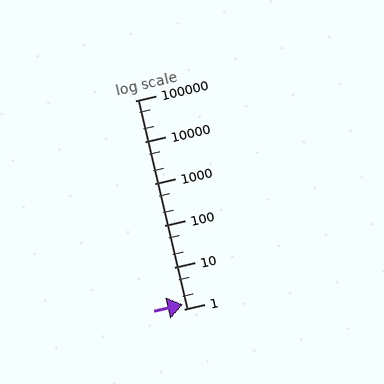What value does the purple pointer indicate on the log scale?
The pointer indicates approximately 1.3.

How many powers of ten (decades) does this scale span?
The scale spans 5 decades, from 1 to 100000.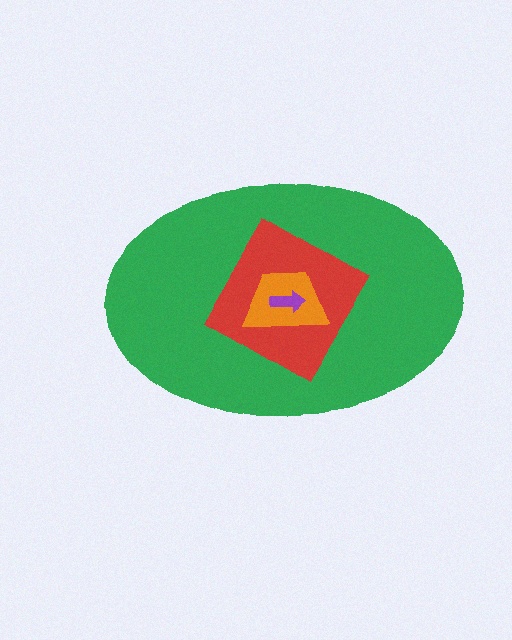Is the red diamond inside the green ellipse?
Yes.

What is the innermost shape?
The purple arrow.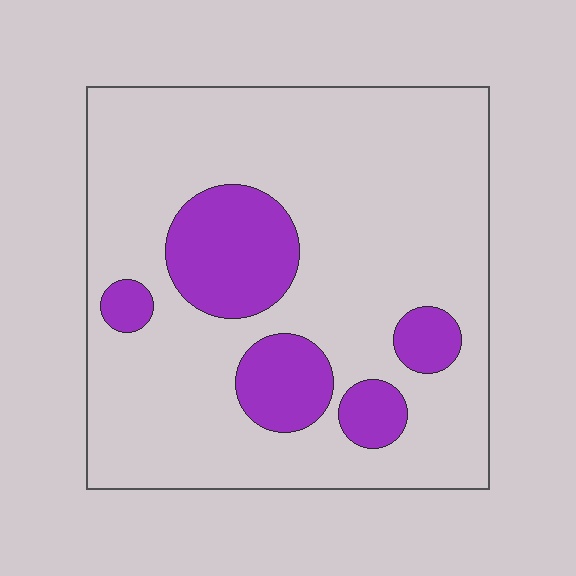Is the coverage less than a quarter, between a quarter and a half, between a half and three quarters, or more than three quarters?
Less than a quarter.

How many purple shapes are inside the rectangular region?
5.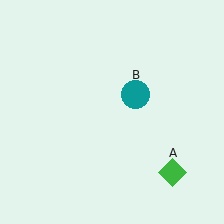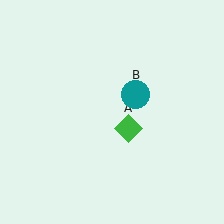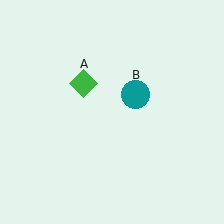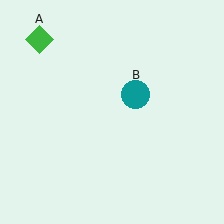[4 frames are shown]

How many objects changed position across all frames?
1 object changed position: green diamond (object A).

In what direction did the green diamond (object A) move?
The green diamond (object A) moved up and to the left.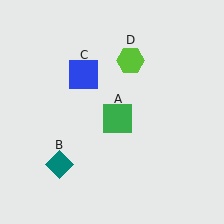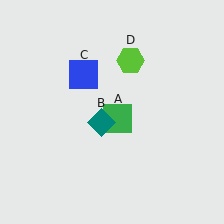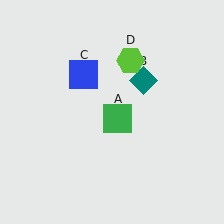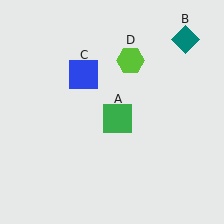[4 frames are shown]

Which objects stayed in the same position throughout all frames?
Green square (object A) and blue square (object C) and lime hexagon (object D) remained stationary.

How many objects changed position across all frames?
1 object changed position: teal diamond (object B).